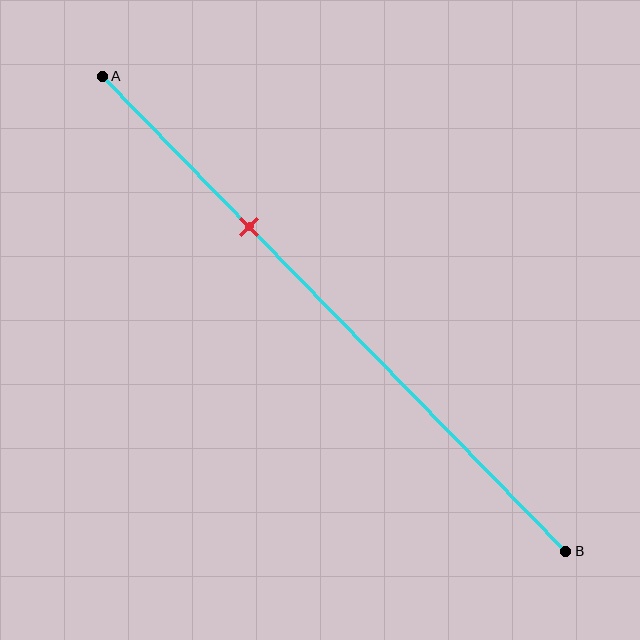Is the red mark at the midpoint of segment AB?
No, the mark is at about 30% from A, not at the 50% midpoint.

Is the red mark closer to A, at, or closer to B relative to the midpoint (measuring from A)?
The red mark is closer to point A than the midpoint of segment AB.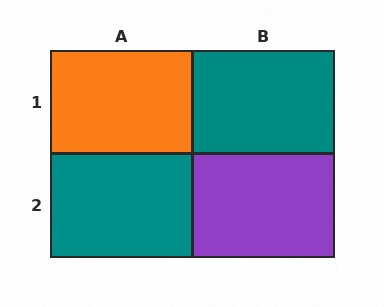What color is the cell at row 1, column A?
Orange.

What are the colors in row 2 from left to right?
Teal, purple.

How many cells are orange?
1 cell is orange.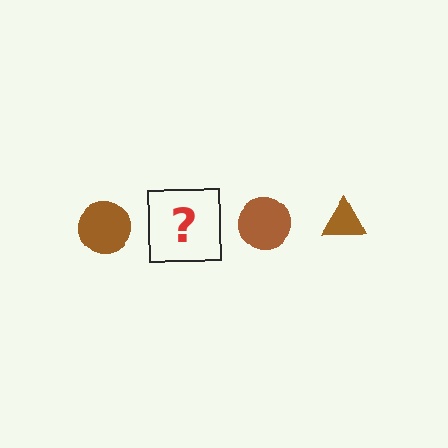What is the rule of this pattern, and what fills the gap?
The rule is that the pattern cycles through circle, triangle shapes in brown. The gap should be filled with a brown triangle.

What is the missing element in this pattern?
The missing element is a brown triangle.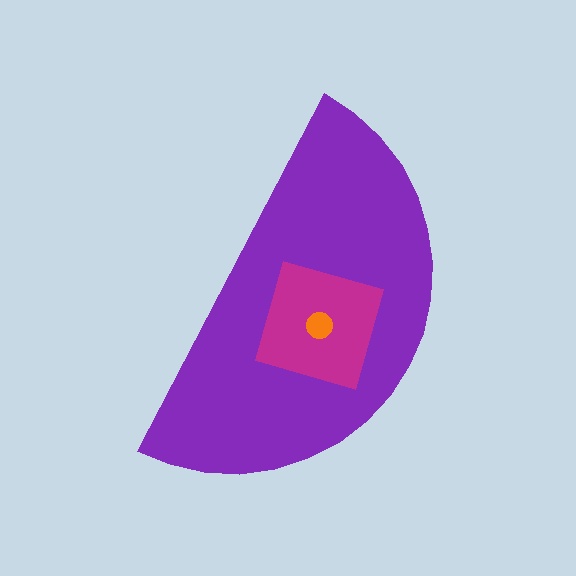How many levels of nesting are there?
3.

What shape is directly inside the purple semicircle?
The magenta square.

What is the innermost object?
The orange circle.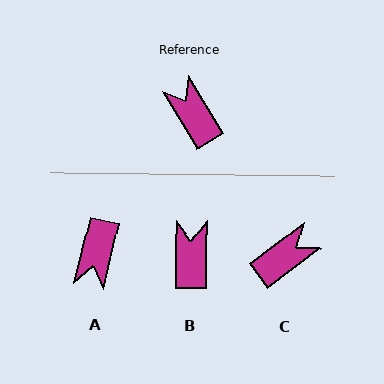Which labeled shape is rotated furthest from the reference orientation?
A, about 135 degrees away.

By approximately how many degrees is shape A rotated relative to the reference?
Approximately 135 degrees counter-clockwise.